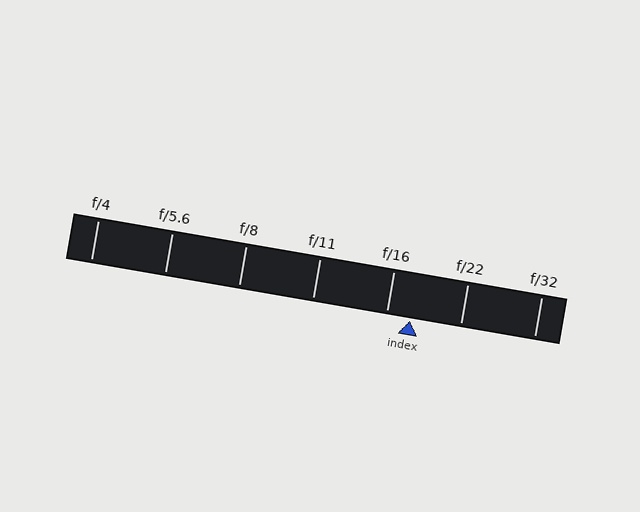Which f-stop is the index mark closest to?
The index mark is closest to f/16.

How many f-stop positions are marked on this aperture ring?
There are 7 f-stop positions marked.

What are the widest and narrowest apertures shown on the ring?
The widest aperture shown is f/4 and the narrowest is f/32.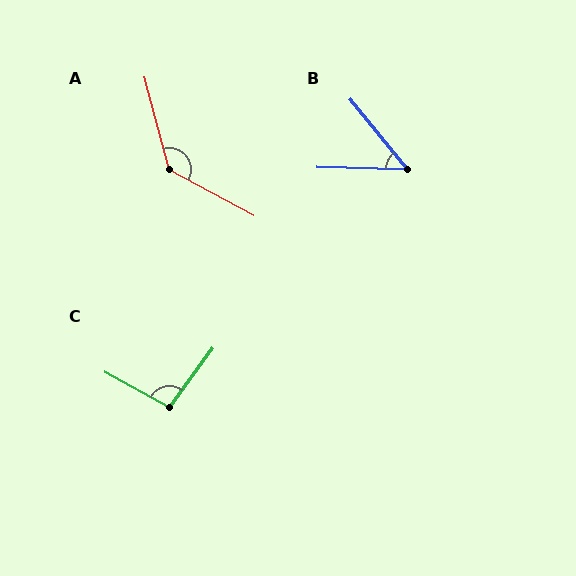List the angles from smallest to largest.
B (49°), C (97°), A (133°).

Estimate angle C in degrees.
Approximately 97 degrees.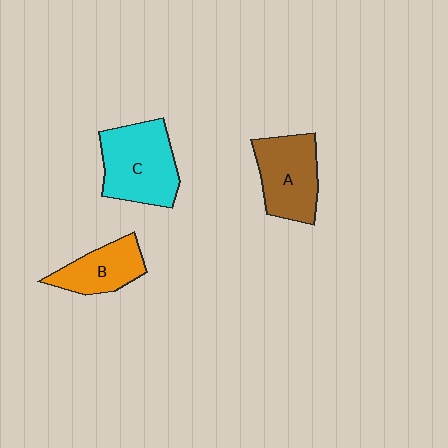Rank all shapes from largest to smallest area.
From largest to smallest: C (cyan), A (brown), B (orange).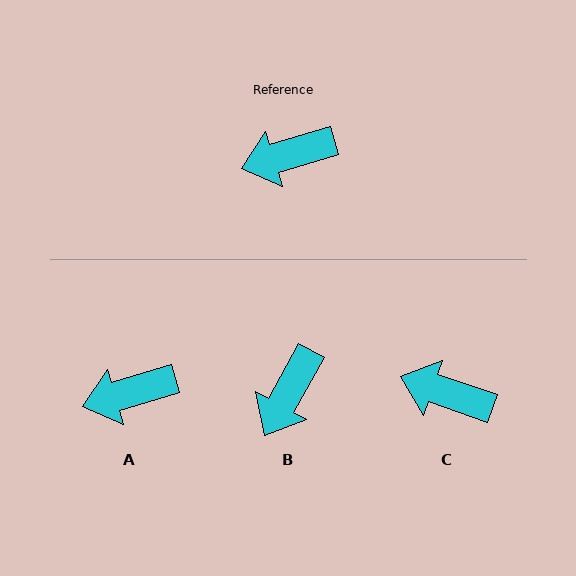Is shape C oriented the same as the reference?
No, it is off by about 36 degrees.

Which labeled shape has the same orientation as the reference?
A.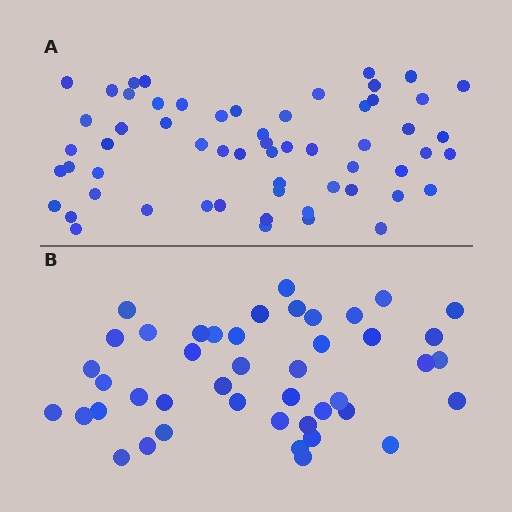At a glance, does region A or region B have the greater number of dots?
Region A (the top region) has more dots.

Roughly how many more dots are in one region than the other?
Region A has approximately 15 more dots than region B.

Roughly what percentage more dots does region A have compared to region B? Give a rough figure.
About 35% more.